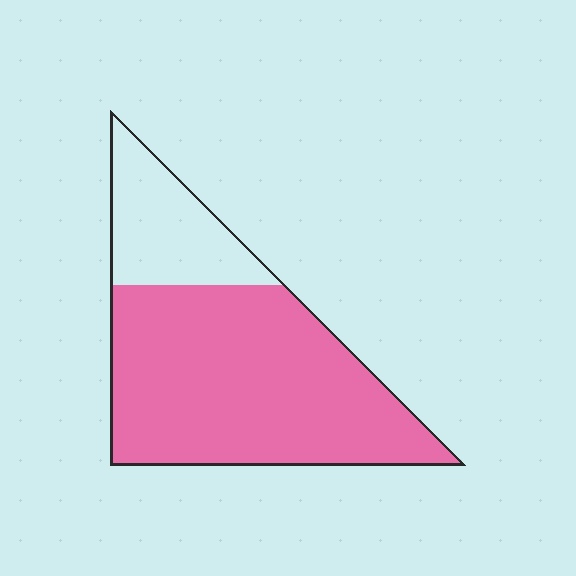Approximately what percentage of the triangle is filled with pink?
Approximately 75%.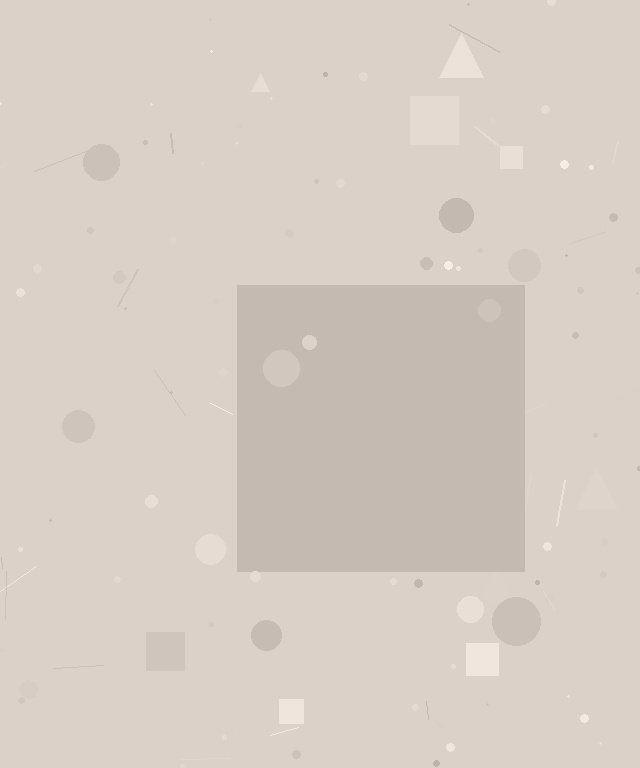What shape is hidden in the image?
A square is hidden in the image.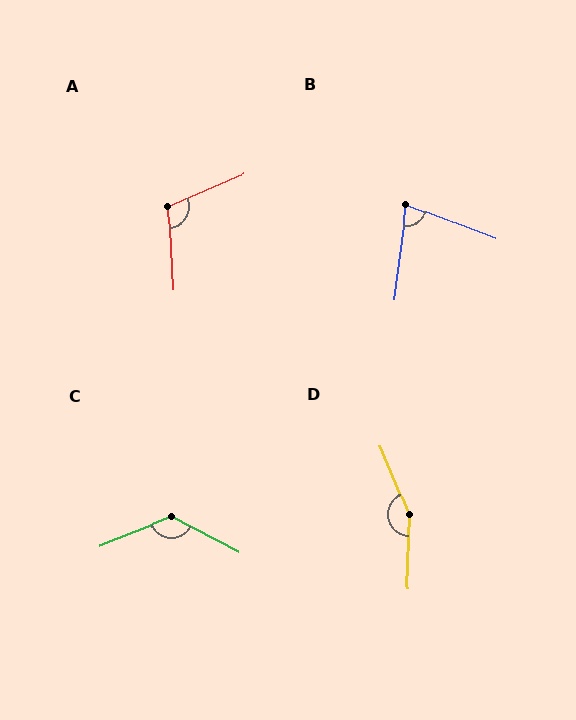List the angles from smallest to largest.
B (76°), A (110°), C (130°), D (156°).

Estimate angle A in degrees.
Approximately 110 degrees.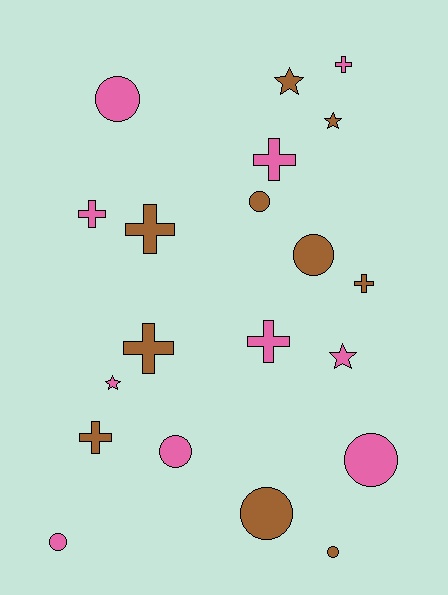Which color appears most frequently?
Brown, with 10 objects.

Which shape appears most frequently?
Circle, with 8 objects.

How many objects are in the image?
There are 20 objects.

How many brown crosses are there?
There are 4 brown crosses.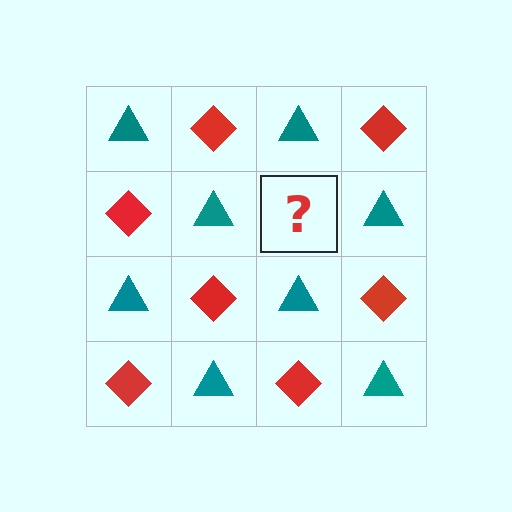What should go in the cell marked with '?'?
The missing cell should contain a red diamond.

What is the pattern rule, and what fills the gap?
The rule is that it alternates teal triangle and red diamond in a checkerboard pattern. The gap should be filled with a red diamond.